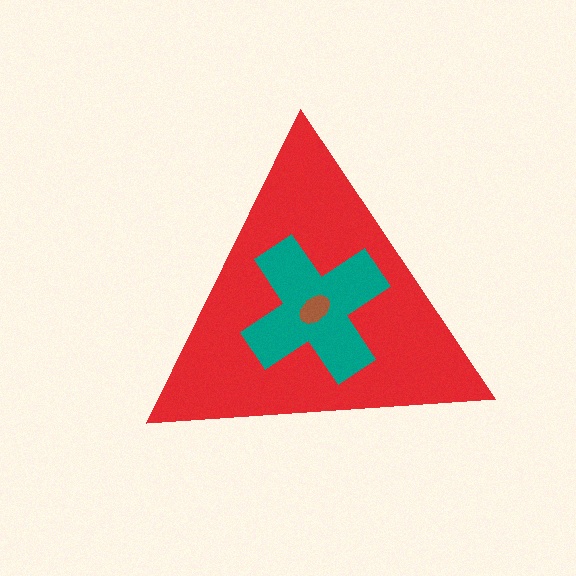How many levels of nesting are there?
3.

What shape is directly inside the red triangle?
The teal cross.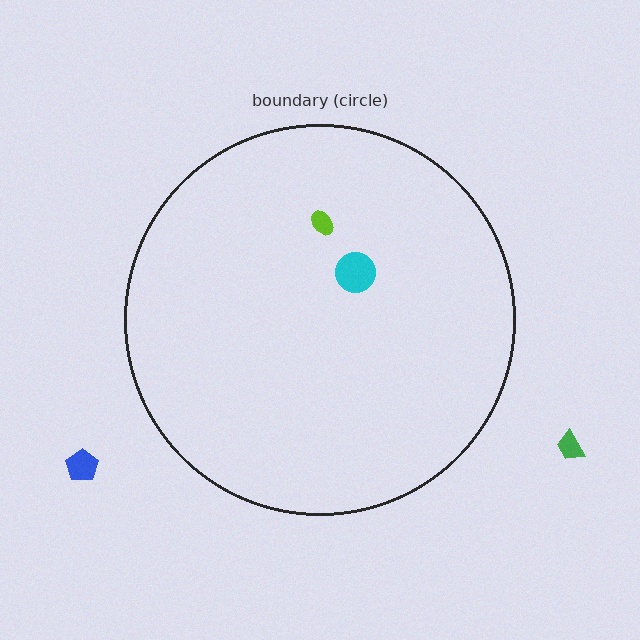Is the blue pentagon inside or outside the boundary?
Outside.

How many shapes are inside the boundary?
2 inside, 2 outside.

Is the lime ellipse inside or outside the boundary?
Inside.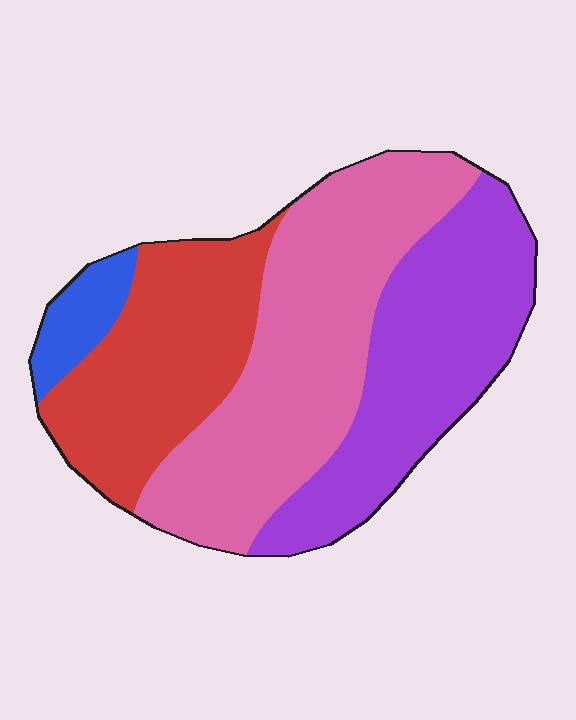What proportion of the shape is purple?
Purple takes up about one third (1/3) of the shape.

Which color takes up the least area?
Blue, at roughly 5%.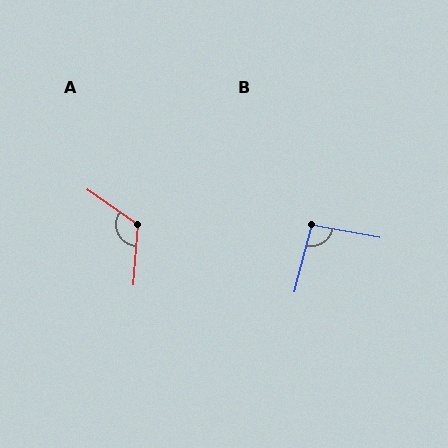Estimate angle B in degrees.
Approximately 94 degrees.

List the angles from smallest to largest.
B (94°), A (120°).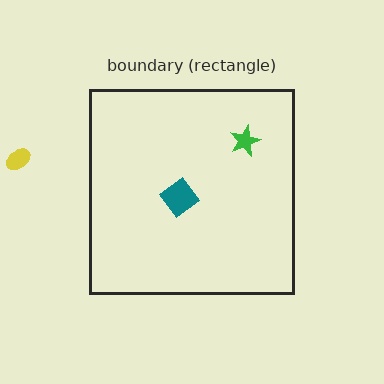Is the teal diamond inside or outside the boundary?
Inside.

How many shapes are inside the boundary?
2 inside, 1 outside.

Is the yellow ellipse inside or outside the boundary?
Outside.